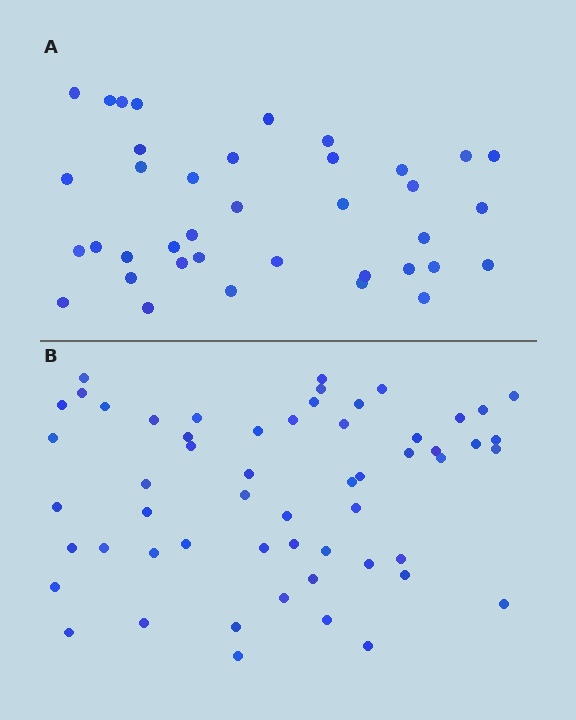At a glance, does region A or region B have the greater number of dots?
Region B (the bottom region) has more dots.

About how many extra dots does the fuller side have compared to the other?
Region B has approximately 20 more dots than region A.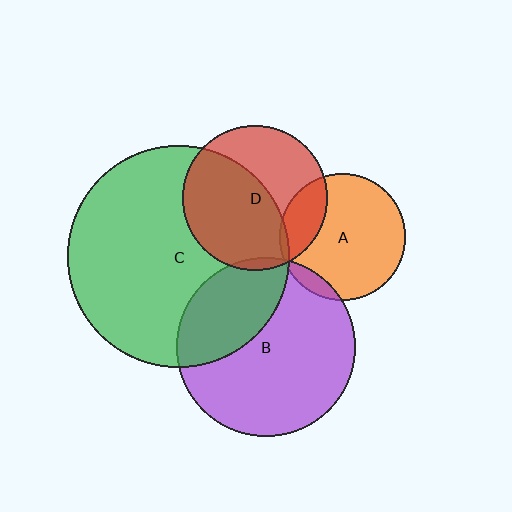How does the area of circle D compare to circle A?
Approximately 1.3 times.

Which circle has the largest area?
Circle C (green).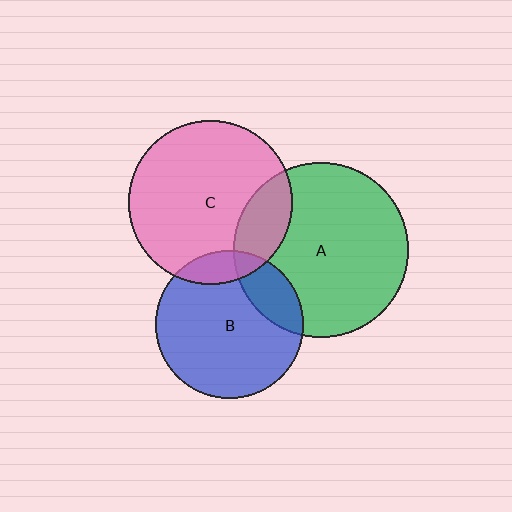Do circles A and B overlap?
Yes.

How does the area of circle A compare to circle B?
Approximately 1.4 times.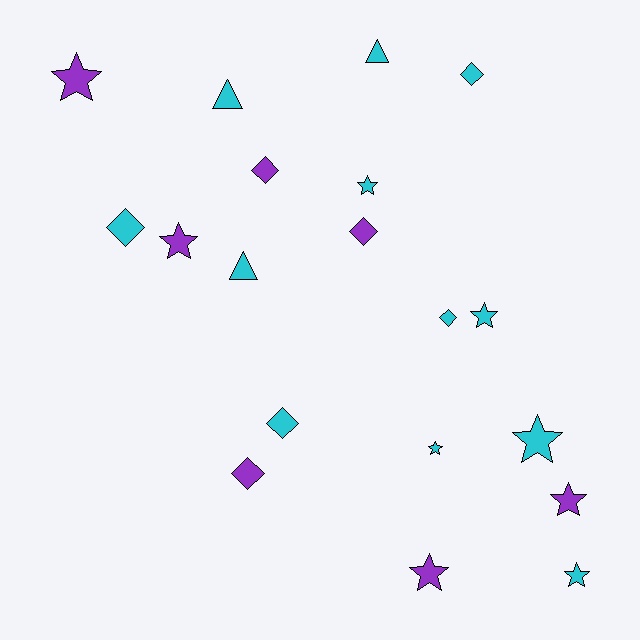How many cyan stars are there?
There are 5 cyan stars.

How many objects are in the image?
There are 19 objects.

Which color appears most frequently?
Cyan, with 12 objects.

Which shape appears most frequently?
Star, with 9 objects.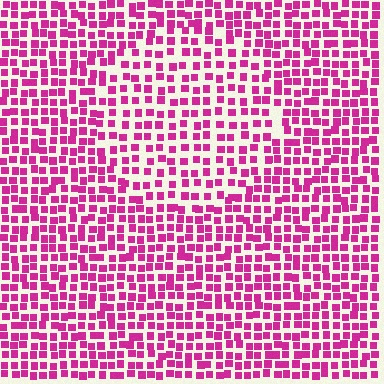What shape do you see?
I see a circle.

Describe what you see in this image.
The image contains small magenta elements arranged at two different densities. A circle-shaped region is visible where the elements are less densely packed than the surrounding area.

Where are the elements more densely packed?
The elements are more densely packed outside the circle boundary.